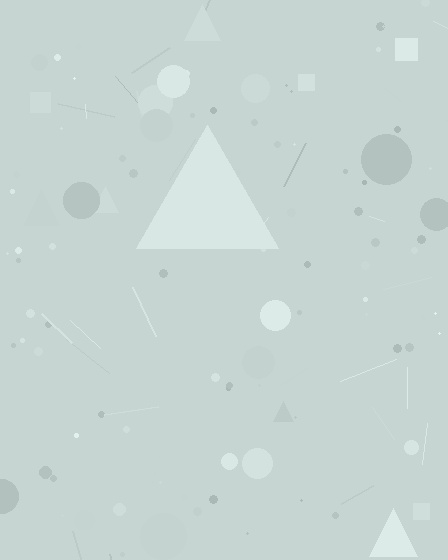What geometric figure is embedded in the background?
A triangle is embedded in the background.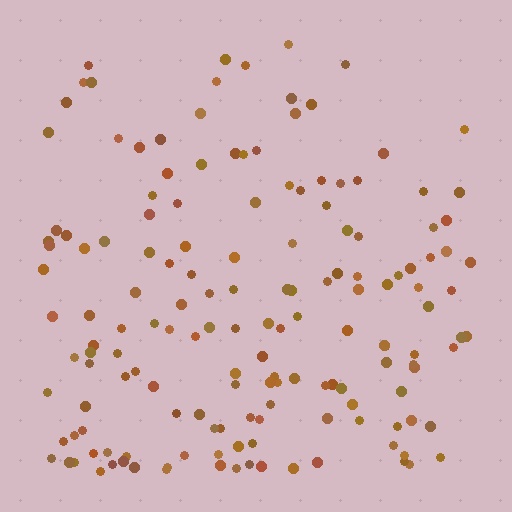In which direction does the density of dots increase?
From top to bottom, with the bottom side densest.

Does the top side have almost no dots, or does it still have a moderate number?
Still a moderate number, just noticeably fewer than the bottom.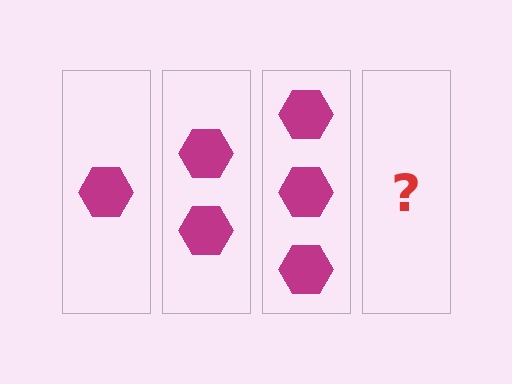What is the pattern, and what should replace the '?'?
The pattern is that each step adds one more hexagon. The '?' should be 4 hexagons.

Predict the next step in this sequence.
The next step is 4 hexagons.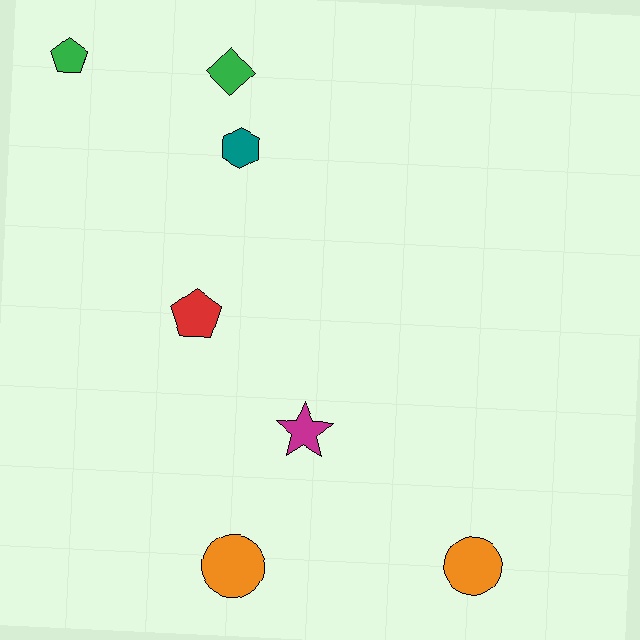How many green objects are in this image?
There are 2 green objects.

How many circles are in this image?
There are 2 circles.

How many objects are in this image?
There are 7 objects.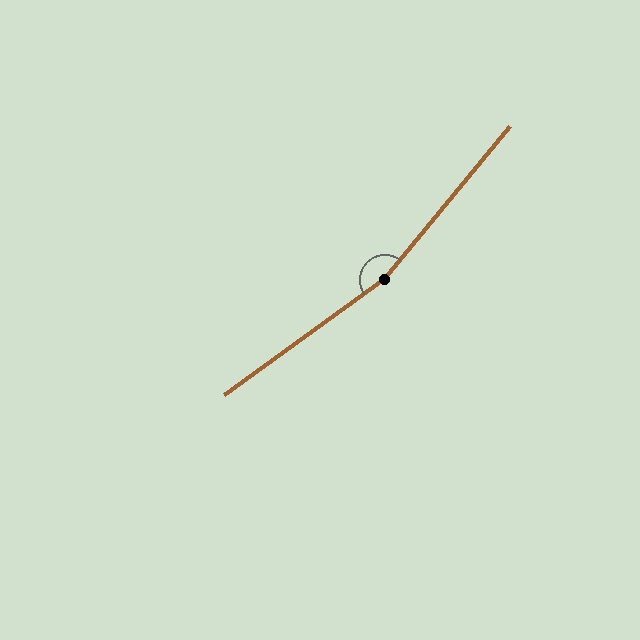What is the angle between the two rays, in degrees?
Approximately 165 degrees.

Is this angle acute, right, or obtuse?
It is obtuse.